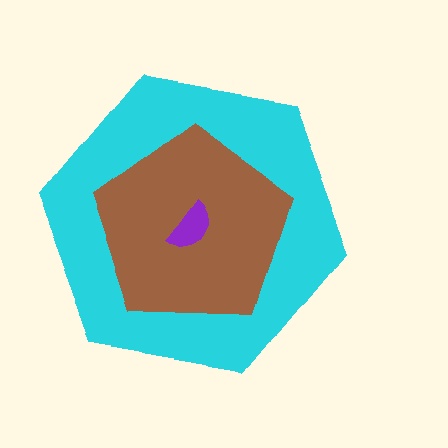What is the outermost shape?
The cyan hexagon.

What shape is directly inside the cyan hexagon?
The brown pentagon.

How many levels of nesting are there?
3.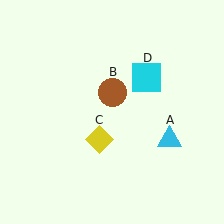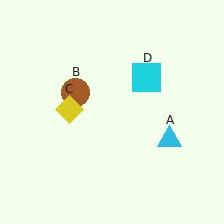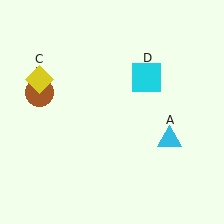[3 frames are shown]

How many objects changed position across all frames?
2 objects changed position: brown circle (object B), yellow diamond (object C).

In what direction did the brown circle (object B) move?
The brown circle (object B) moved left.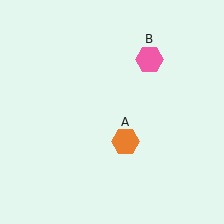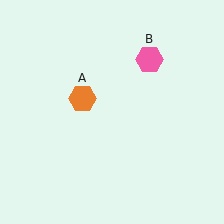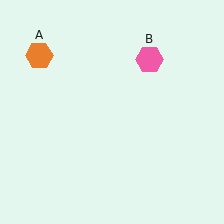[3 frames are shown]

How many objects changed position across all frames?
1 object changed position: orange hexagon (object A).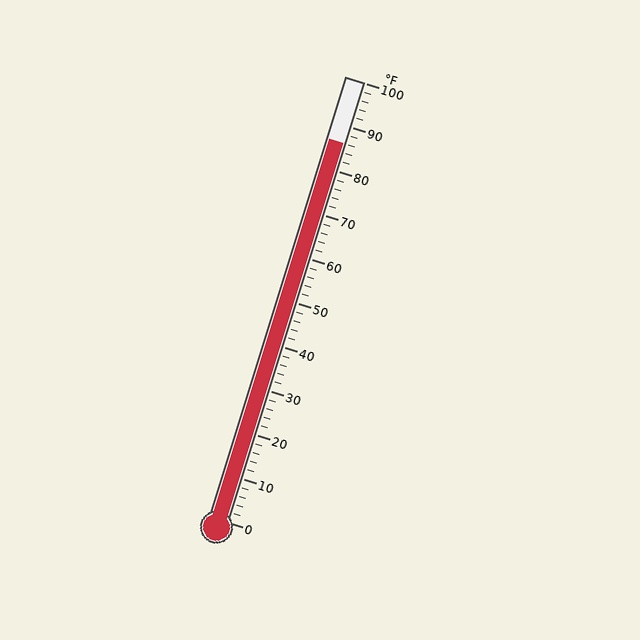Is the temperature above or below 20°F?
The temperature is above 20°F.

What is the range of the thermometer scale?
The thermometer scale ranges from 0°F to 100°F.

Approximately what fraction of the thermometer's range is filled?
The thermometer is filled to approximately 85% of its range.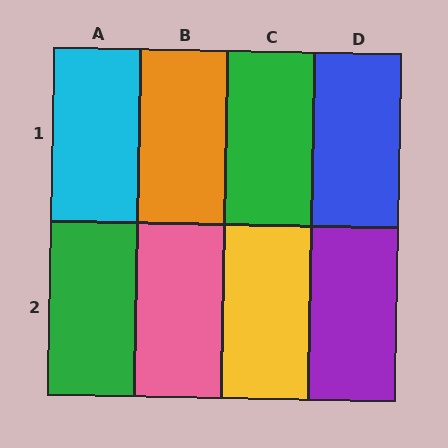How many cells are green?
2 cells are green.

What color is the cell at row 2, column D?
Purple.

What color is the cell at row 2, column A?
Green.